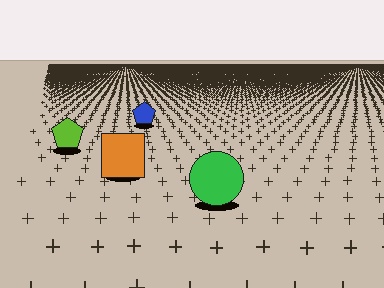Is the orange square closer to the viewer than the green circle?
No. The green circle is closer — you can tell from the texture gradient: the ground texture is coarser near it.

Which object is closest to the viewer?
The green circle is closest. The texture marks near it are larger and more spread out.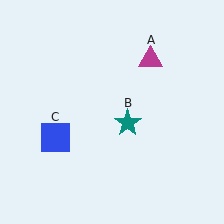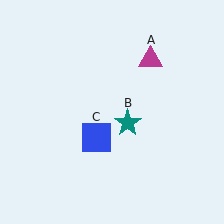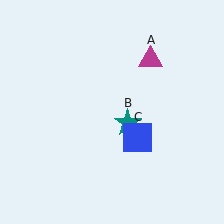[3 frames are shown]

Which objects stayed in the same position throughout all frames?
Magenta triangle (object A) and teal star (object B) remained stationary.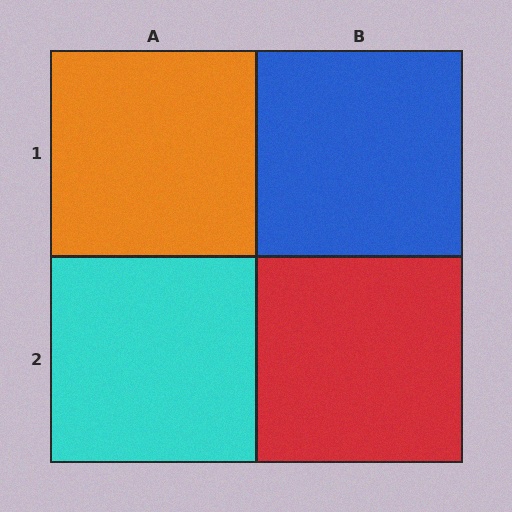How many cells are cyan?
1 cell is cyan.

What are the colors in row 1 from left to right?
Orange, blue.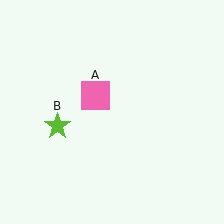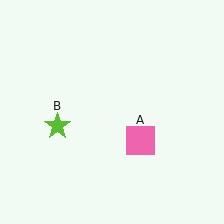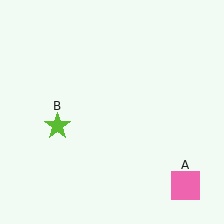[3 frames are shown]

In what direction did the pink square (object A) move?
The pink square (object A) moved down and to the right.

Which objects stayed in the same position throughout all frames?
Lime star (object B) remained stationary.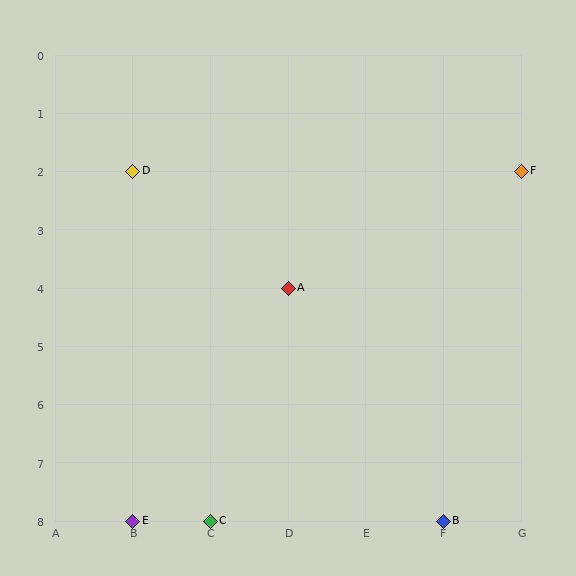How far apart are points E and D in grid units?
Points E and D are 6 rows apart.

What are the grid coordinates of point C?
Point C is at grid coordinates (C, 8).